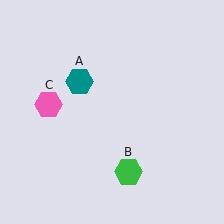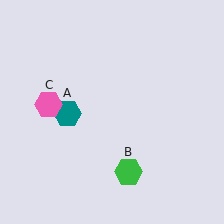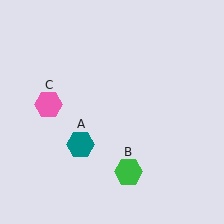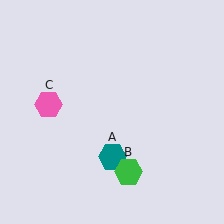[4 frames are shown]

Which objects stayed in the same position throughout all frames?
Green hexagon (object B) and pink hexagon (object C) remained stationary.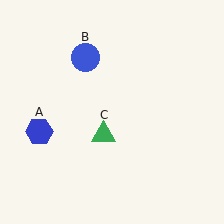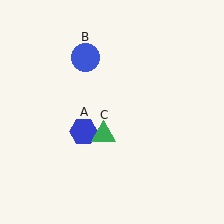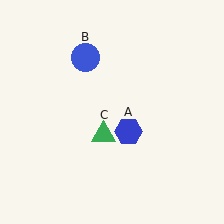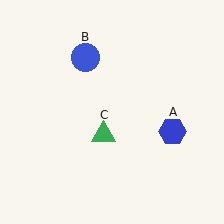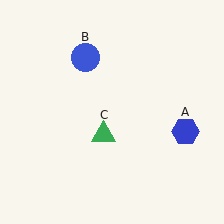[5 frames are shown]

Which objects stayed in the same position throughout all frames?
Blue circle (object B) and green triangle (object C) remained stationary.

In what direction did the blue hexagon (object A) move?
The blue hexagon (object A) moved right.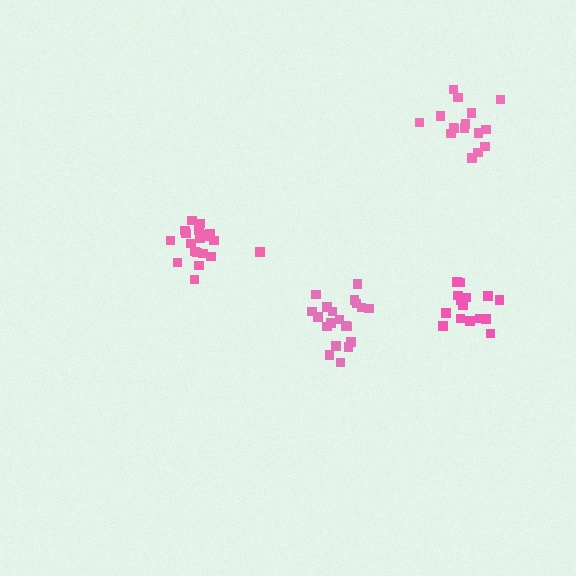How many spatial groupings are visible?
There are 4 spatial groupings.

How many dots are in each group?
Group 1: 20 dots, Group 2: 15 dots, Group 3: 20 dots, Group 4: 16 dots (71 total).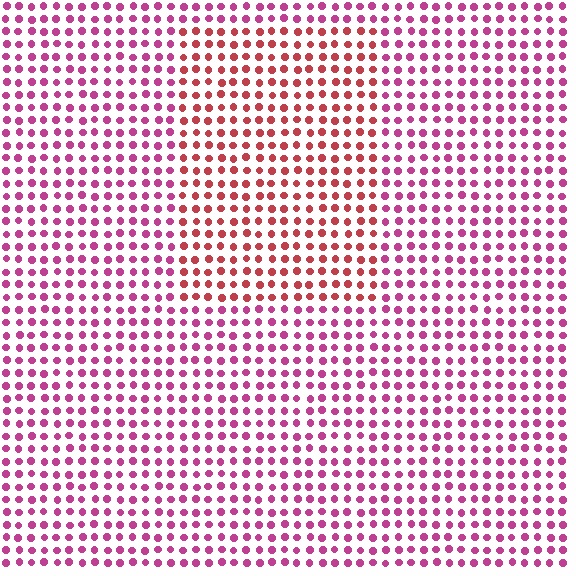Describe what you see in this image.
The image is filled with small magenta elements in a uniform arrangement. A rectangle-shaped region is visible where the elements are tinted to a slightly different hue, forming a subtle color boundary.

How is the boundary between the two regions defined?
The boundary is defined purely by a slight shift in hue (about 33 degrees). Spacing, size, and orientation are identical on both sides.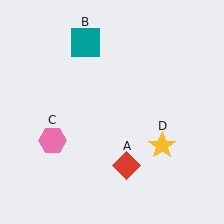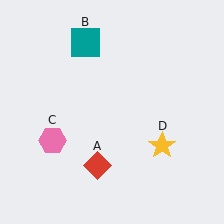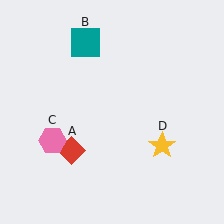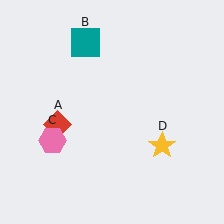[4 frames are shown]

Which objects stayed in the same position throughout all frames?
Teal square (object B) and pink hexagon (object C) and yellow star (object D) remained stationary.